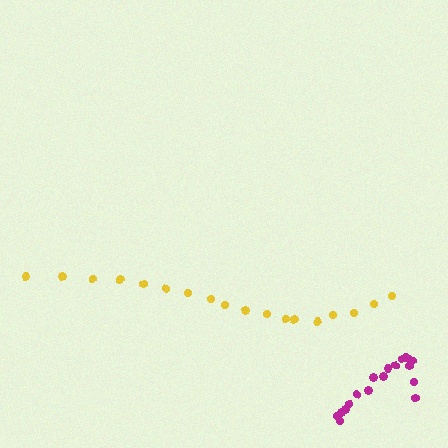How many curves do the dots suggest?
There are 2 distinct paths.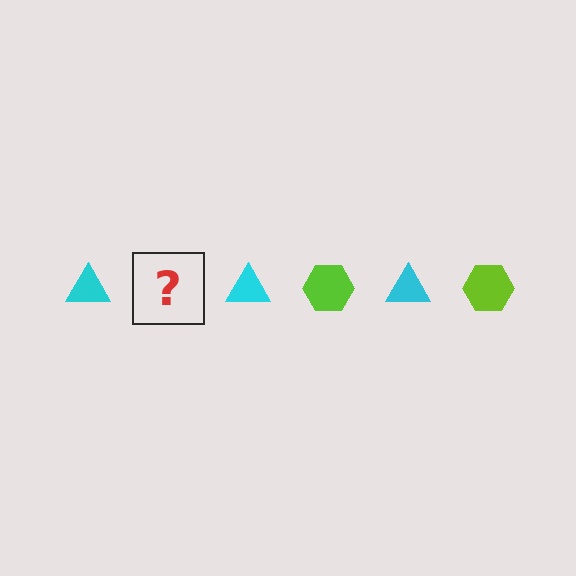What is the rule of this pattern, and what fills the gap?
The rule is that the pattern alternates between cyan triangle and lime hexagon. The gap should be filled with a lime hexagon.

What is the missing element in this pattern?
The missing element is a lime hexagon.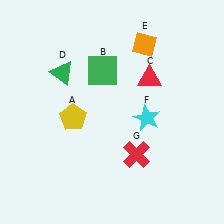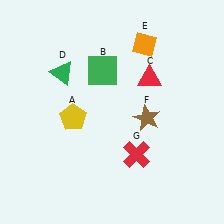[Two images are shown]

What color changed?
The star (F) changed from cyan in Image 1 to brown in Image 2.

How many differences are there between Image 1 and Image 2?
There is 1 difference between the two images.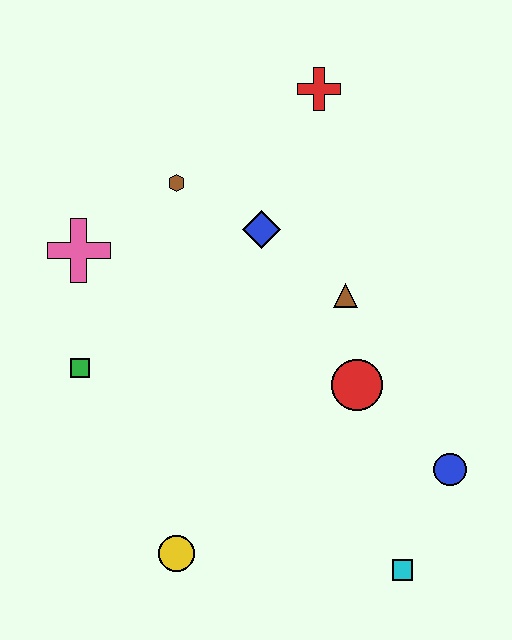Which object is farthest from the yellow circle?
The red cross is farthest from the yellow circle.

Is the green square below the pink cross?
Yes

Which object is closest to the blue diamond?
The brown hexagon is closest to the blue diamond.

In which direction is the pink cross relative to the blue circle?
The pink cross is to the left of the blue circle.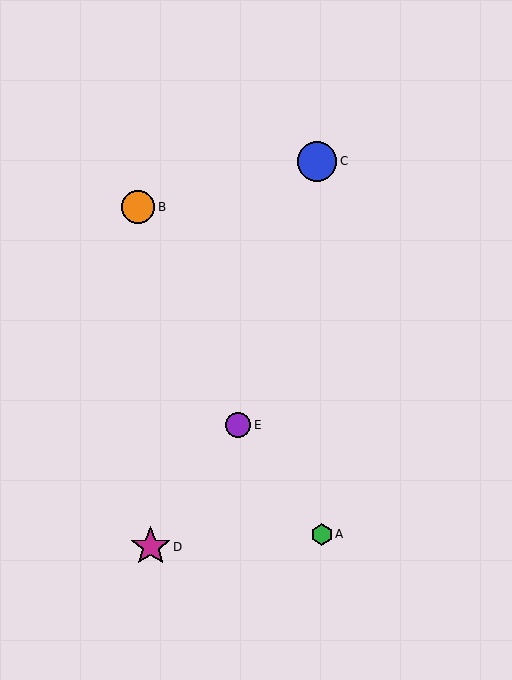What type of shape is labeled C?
Shape C is a blue circle.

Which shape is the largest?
The magenta star (labeled D) is the largest.